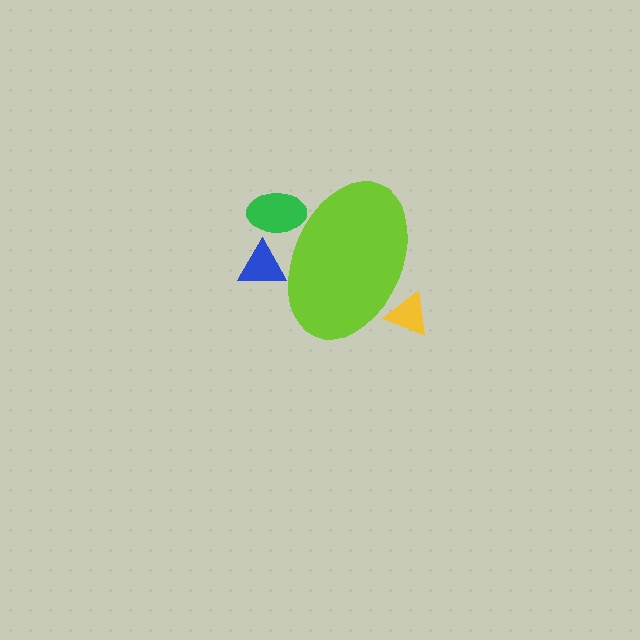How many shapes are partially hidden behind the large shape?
3 shapes are partially hidden.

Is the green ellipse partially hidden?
Yes, the green ellipse is partially hidden behind the lime ellipse.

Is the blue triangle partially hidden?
Yes, the blue triangle is partially hidden behind the lime ellipse.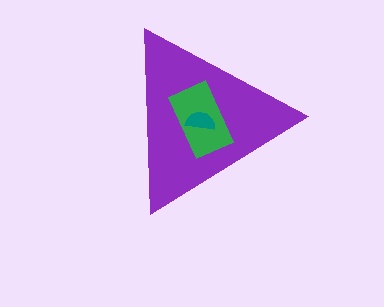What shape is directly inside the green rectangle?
The teal semicircle.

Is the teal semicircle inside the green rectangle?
Yes.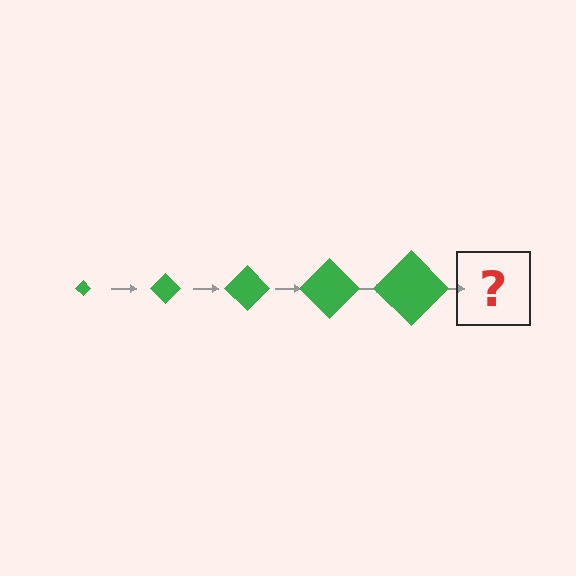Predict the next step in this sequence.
The next step is a green diamond, larger than the previous one.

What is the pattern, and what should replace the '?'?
The pattern is that the diamond gets progressively larger each step. The '?' should be a green diamond, larger than the previous one.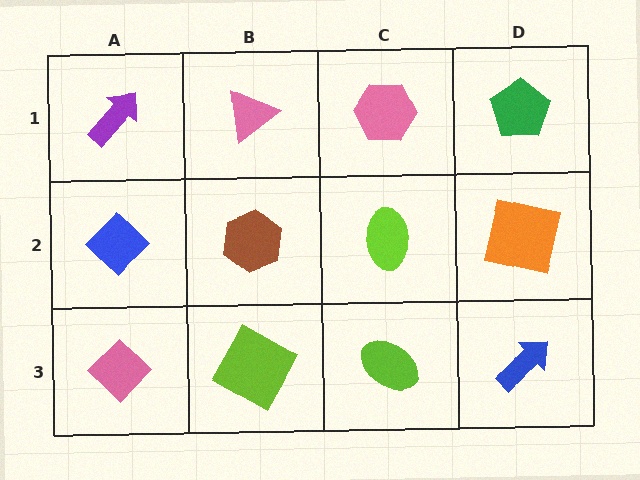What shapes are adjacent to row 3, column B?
A brown hexagon (row 2, column B), a pink diamond (row 3, column A), a lime ellipse (row 3, column C).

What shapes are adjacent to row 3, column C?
A lime ellipse (row 2, column C), a lime square (row 3, column B), a blue arrow (row 3, column D).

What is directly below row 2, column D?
A blue arrow.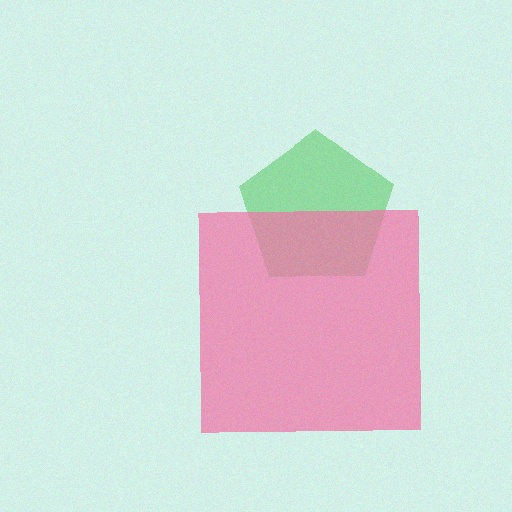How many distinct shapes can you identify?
There are 2 distinct shapes: a green pentagon, a pink square.